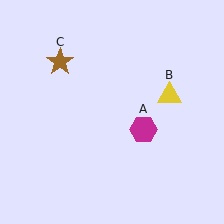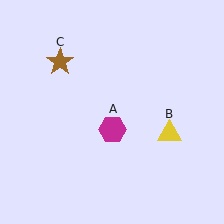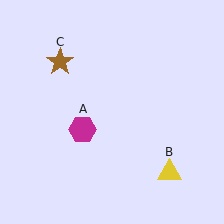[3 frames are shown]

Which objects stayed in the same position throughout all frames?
Brown star (object C) remained stationary.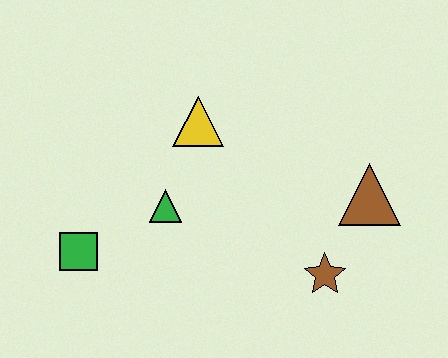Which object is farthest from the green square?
The brown triangle is farthest from the green square.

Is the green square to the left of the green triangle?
Yes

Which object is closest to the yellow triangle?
The green triangle is closest to the yellow triangle.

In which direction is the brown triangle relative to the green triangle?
The brown triangle is to the right of the green triangle.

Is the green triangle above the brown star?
Yes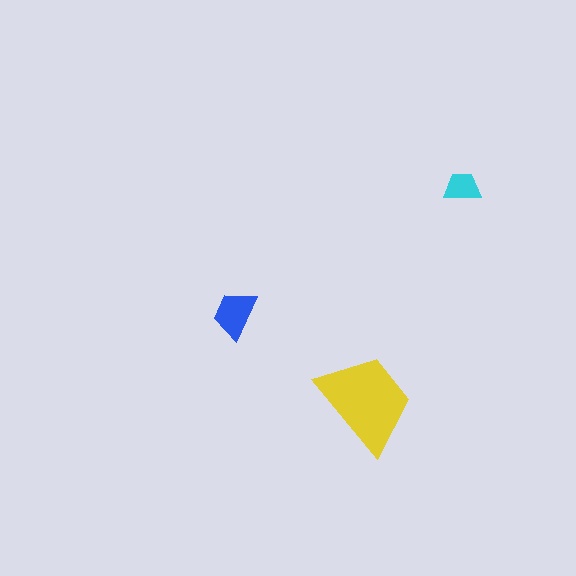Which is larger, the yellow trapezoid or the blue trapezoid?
The yellow one.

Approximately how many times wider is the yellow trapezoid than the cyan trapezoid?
About 2.5 times wider.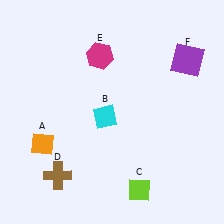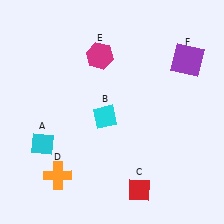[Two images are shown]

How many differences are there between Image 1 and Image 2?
There are 3 differences between the two images.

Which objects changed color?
A changed from orange to cyan. C changed from lime to red. D changed from brown to orange.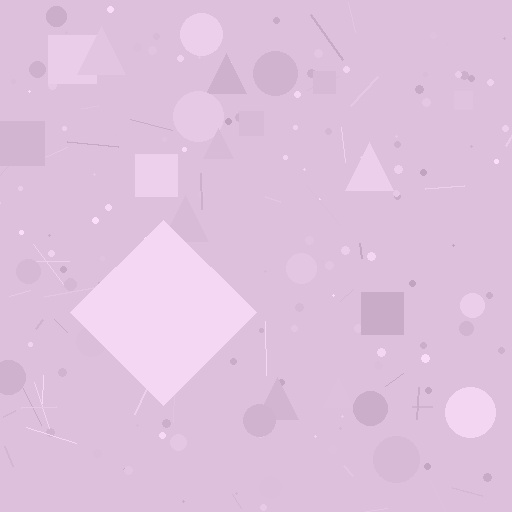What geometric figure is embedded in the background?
A diamond is embedded in the background.